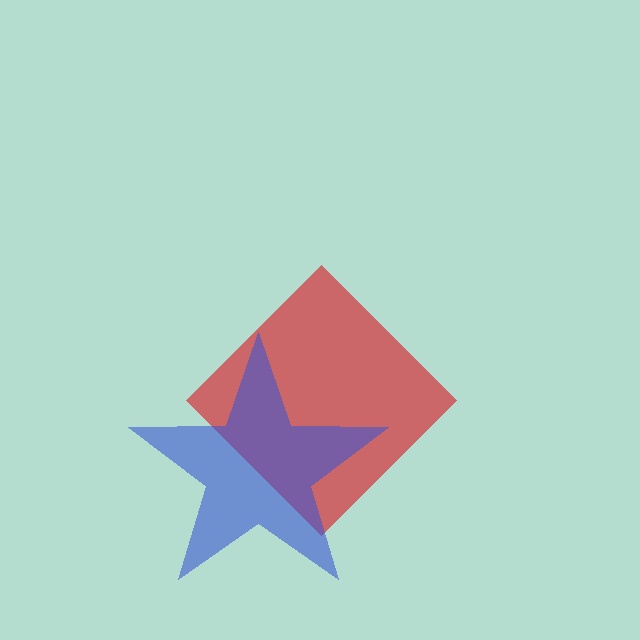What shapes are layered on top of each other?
The layered shapes are: a red diamond, a blue star.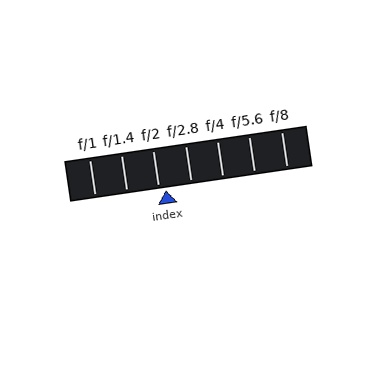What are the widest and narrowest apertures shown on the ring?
The widest aperture shown is f/1 and the narrowest is f/8.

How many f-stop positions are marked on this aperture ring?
There are 7 f-stop positions marked.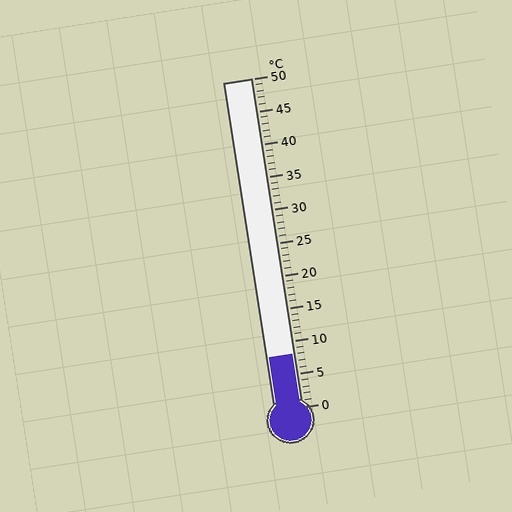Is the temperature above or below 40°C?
The temperature is below 40°C.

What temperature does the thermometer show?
The thermometer shows approximately 8°C.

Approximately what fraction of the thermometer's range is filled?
The thermometer is filled to approximately 15% of its range.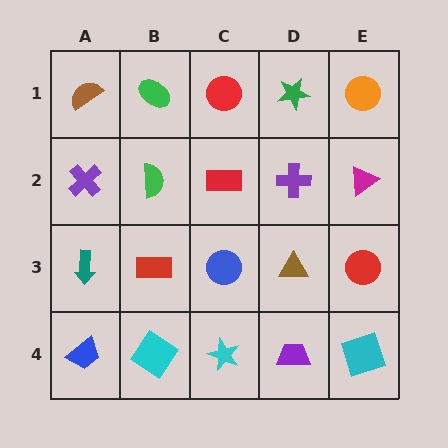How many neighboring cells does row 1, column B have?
3.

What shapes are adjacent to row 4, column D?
A brown triangle (row 3, column D), a cyan star (row 4, column C), a cyan square (row 4, column E).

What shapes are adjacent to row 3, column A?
A purple cross (row 2, column A), a blue trapezoid (row 4, column A), a red rectangle (row 3, column B).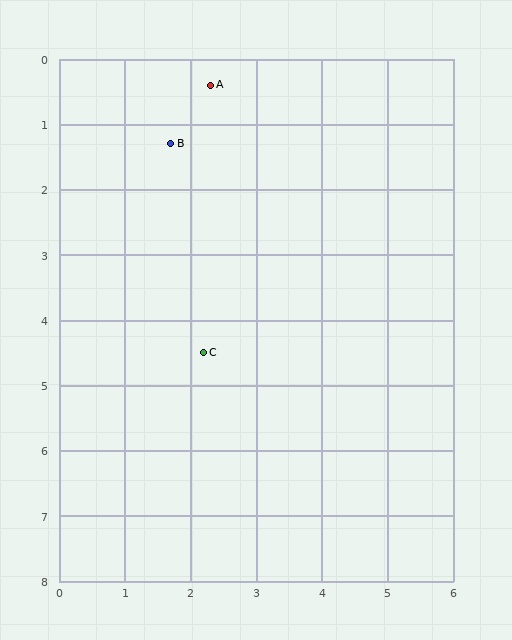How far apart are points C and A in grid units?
Points C and A are about 4.1 grid units apart.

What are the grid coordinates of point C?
Point C is at approximately (2.2, 4.5).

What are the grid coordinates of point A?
Point A is at approximately (2.3, 0.4).